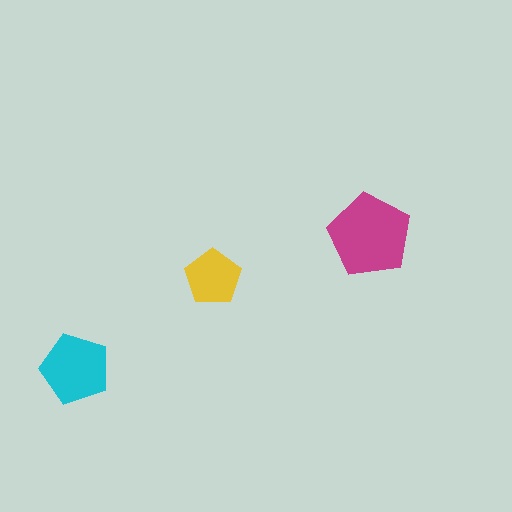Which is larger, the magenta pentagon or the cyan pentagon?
The magenta one.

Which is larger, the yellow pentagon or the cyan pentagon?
The cyan one.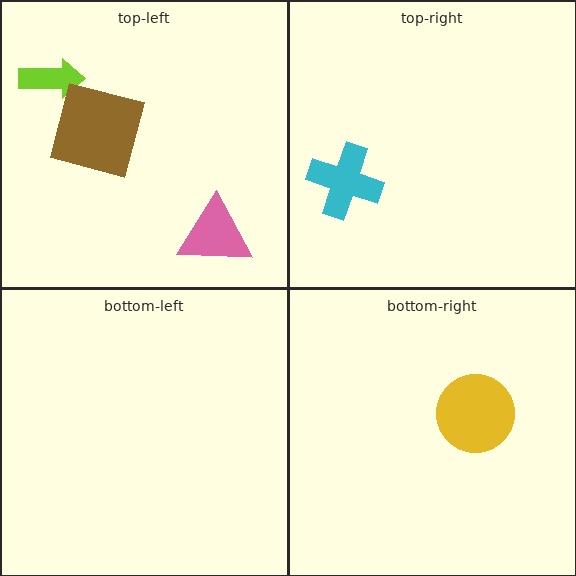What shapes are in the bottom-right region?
The yellow circle.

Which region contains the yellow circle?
The bottom-right region.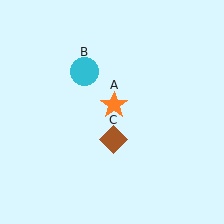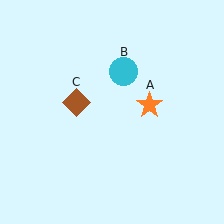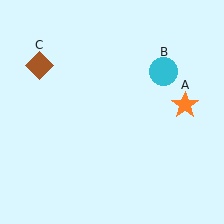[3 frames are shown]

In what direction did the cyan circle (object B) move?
The cyan circle (object B) moved right.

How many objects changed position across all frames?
3 objects changed position: orange star (object A), cyan circle (object B), brown diamond (object C).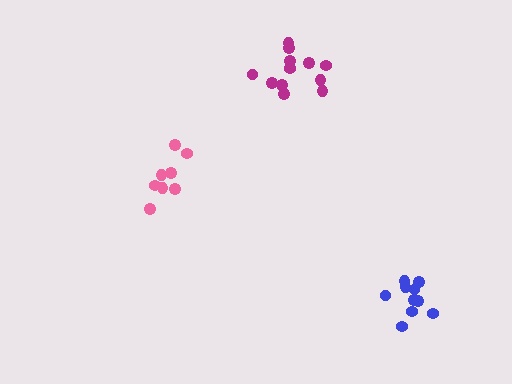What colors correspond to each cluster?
The clusters are colored: blue, pink, magenta.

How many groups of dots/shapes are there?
There are 3 groups.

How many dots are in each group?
Group 1: 10 dots, Group 2: 8 dots, Group 3: 12 dots (30 total).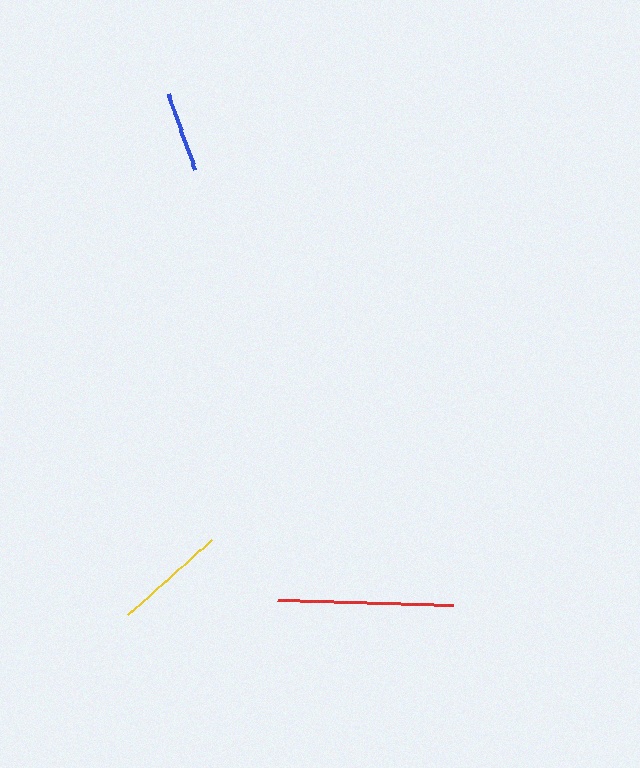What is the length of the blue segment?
The blue segment is approximately 80 pixels long.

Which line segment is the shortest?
The blue line is the shortest at approximately 80 pixels.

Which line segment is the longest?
The red line is the longest at approximately 176 pixels.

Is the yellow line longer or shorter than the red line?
The red line is longer than the yellow line.